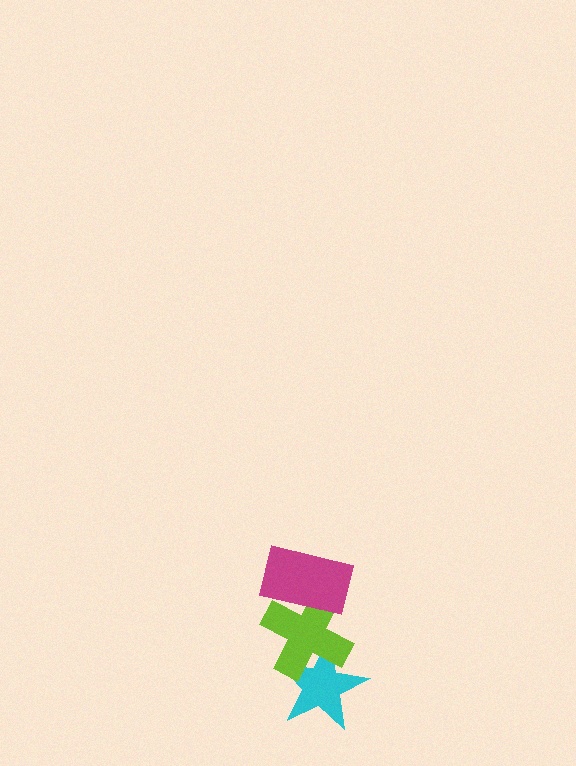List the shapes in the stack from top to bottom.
From top to bottom: the magenta rectangle, the lime cross, the cyan star.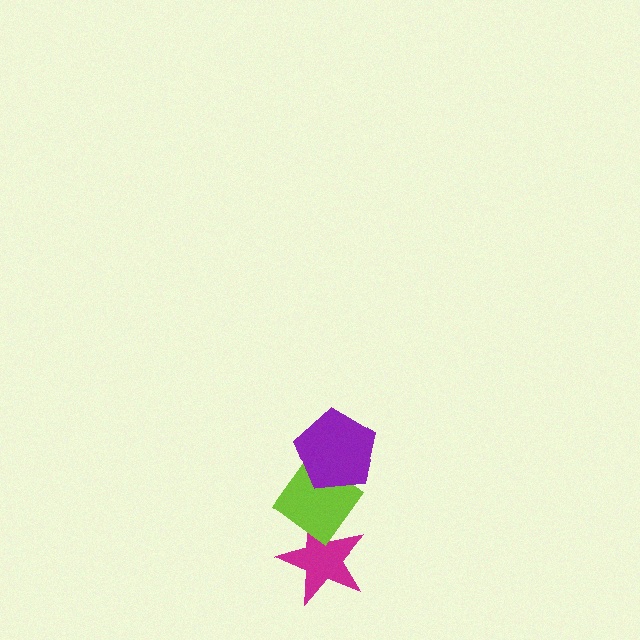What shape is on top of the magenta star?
The lime diamond is on top of the magenta star.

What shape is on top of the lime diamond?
The purple pentagon is on top of the lime diamond.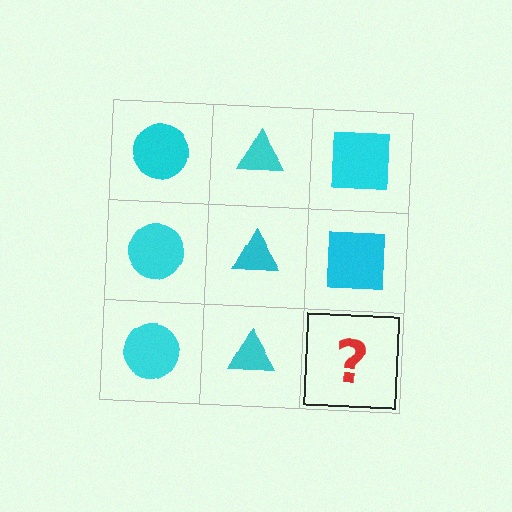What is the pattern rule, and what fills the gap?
The rule is that each column has a consistent shape. The gap should be filled with a cyan square.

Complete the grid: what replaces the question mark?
The question mark should be replaced with a cyan square.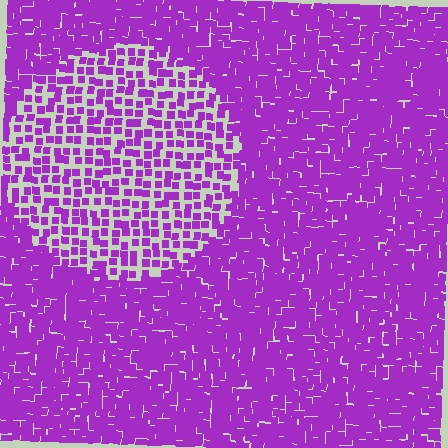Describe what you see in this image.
The image contains small purple elements arranged at two different densities. A circle-shaped region is visible where the elements are less densely packed than the surrounding area.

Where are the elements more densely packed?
The elements are more densely packed outside the circle boundary.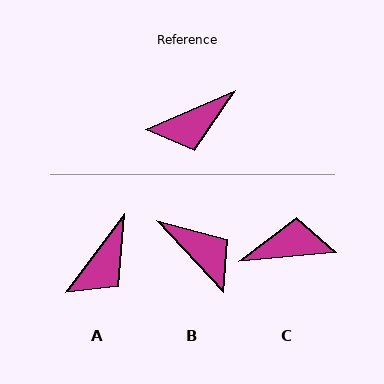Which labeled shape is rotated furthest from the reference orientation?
C, about 163 degrees away.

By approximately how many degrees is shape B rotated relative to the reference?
Approximately 110 degrees counter-clockwise.